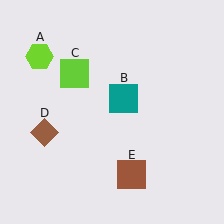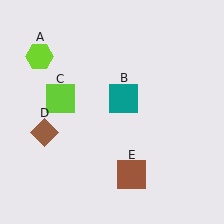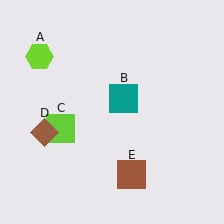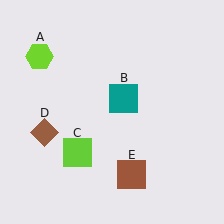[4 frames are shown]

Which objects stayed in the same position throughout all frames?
Lime hexagon (object A) and teal square (object B) and brown diamond (object D) and brown square (object E) remained stationary.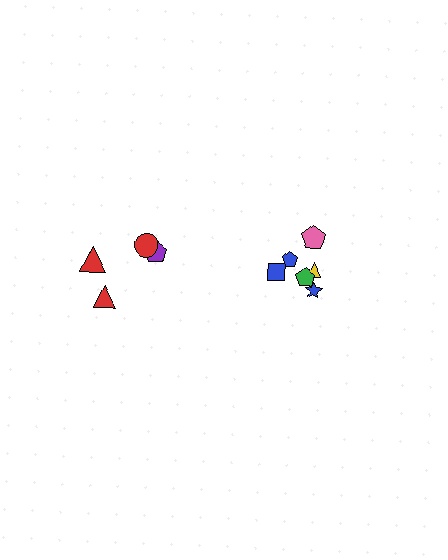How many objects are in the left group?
There are 4 objects.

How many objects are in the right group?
There are 6 objects.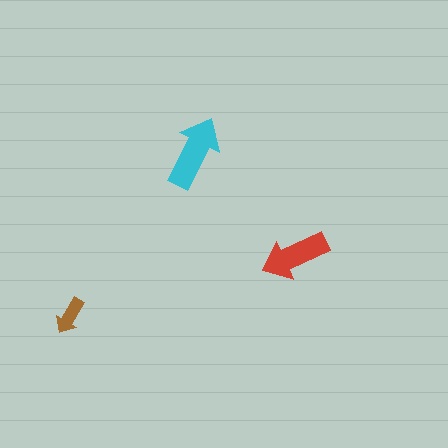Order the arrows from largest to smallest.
the cyan one, the red one, the brown one.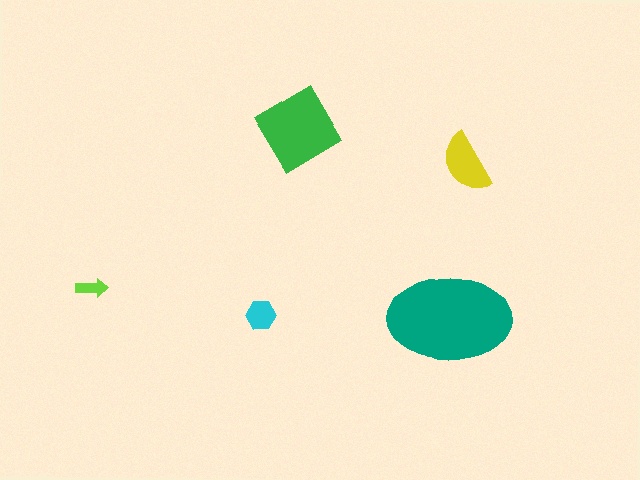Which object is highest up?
The green diamond is topmost.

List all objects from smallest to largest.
The lime arrow, the cyan hexagon, the yellow semicircle, the green diamond, the teal ellipse.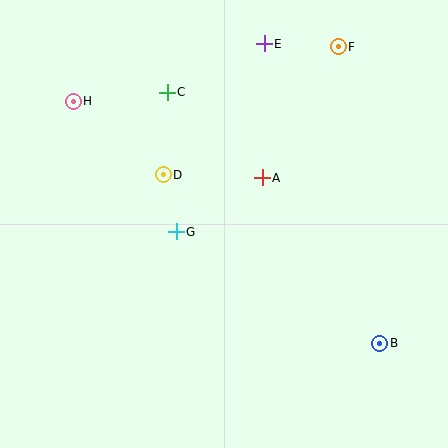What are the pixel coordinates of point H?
Point H is at (73, 101).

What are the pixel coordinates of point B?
Point B is at (380, 343).